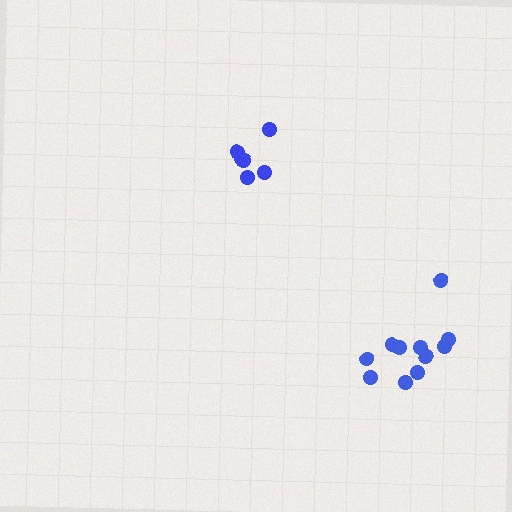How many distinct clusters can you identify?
There are 2 distinct clusters.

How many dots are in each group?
Group 1: 11 dots, Group 2: 6 dots (17 total).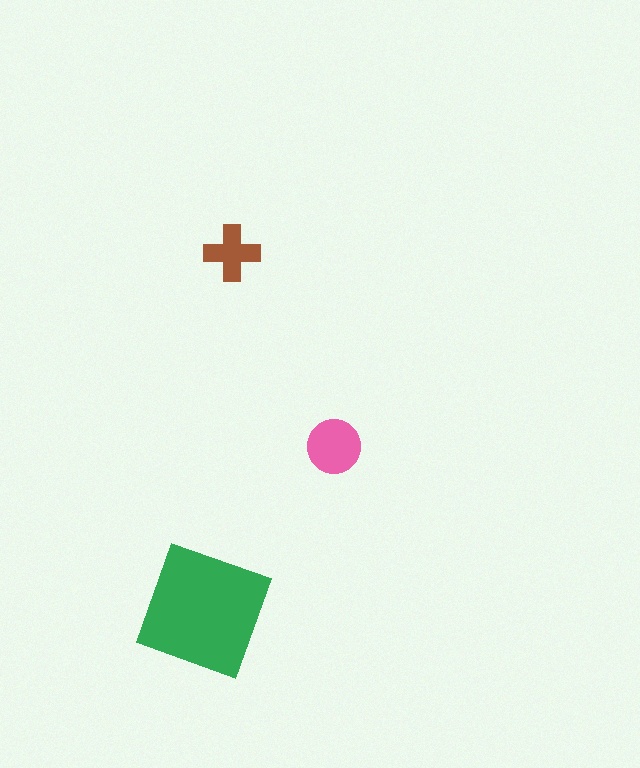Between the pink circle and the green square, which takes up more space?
The green square.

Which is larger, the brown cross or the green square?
The green square.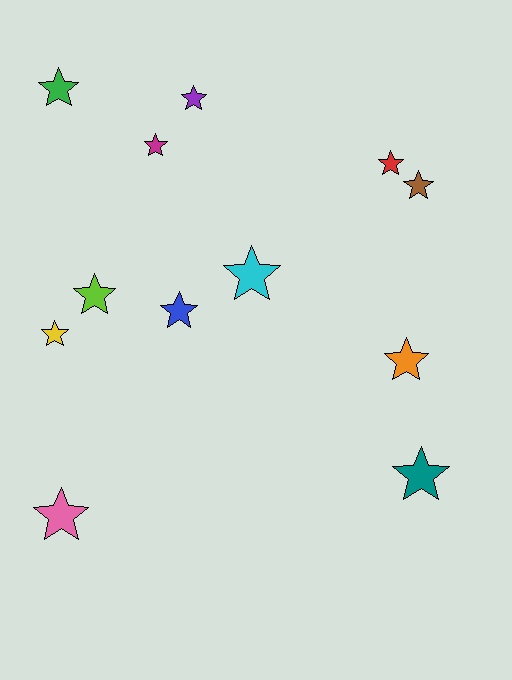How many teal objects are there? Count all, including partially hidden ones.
There is 1 teal object.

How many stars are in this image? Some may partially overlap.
There are 12 stars.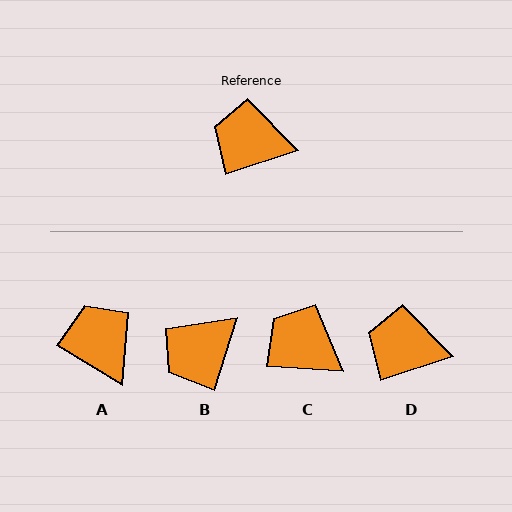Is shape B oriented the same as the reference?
No, it is off by about 55 degrees.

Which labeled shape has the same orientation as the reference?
D.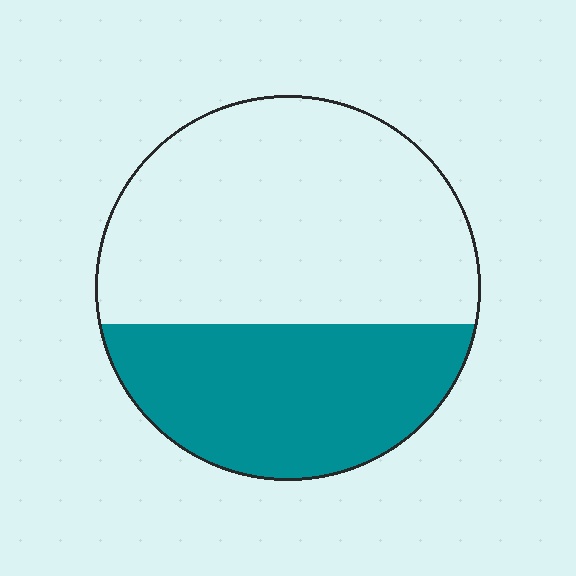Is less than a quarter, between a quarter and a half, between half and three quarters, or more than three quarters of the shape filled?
Between a quarter and a half.